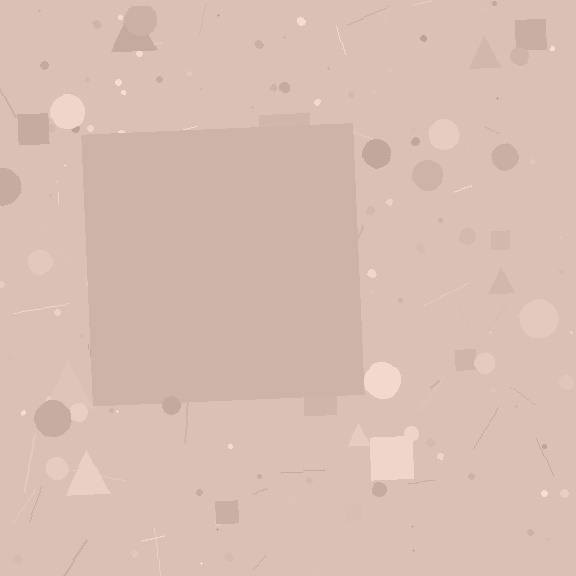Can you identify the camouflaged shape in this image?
The camouflaged shape is a square.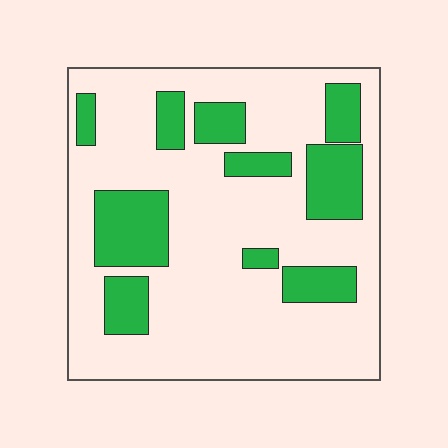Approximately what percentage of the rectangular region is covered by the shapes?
Approximately 25%.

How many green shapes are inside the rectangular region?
10.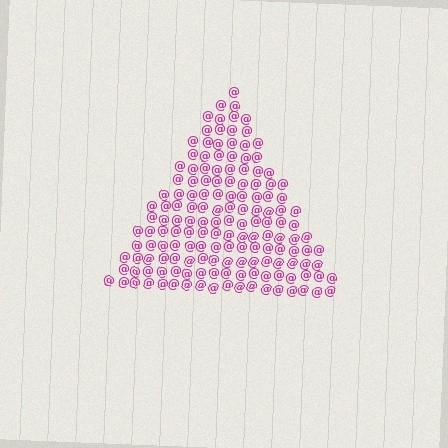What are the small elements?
The small elements are at signs.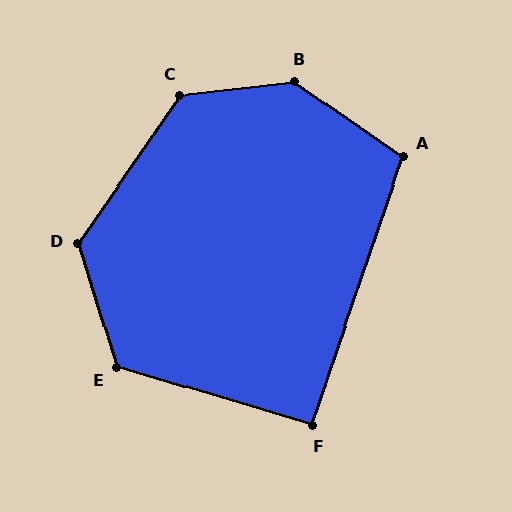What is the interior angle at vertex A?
Approximately 105 degrees (obtuse).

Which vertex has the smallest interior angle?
F, at approximately 92 degrees.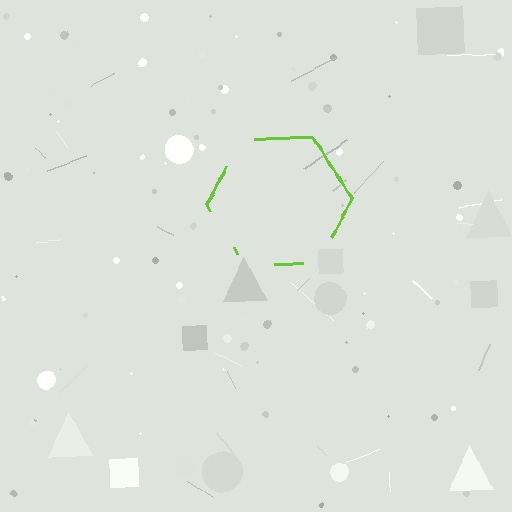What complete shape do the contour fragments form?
The contour fragments form a hexagon.